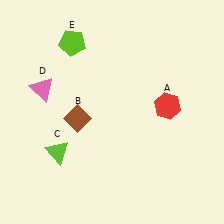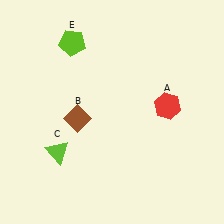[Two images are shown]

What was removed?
The pink triangle (D) was removed in Image 2.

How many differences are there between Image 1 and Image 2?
There is 1 difference between the two images.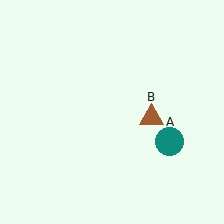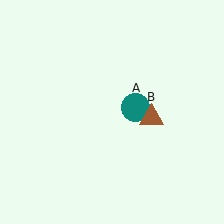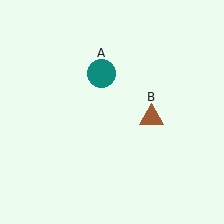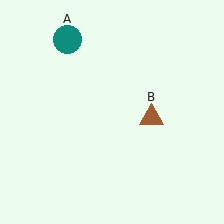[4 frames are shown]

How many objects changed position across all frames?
1 object changed position: teal circle (object A).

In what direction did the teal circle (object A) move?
The teal circle (object A) moved up and to the left.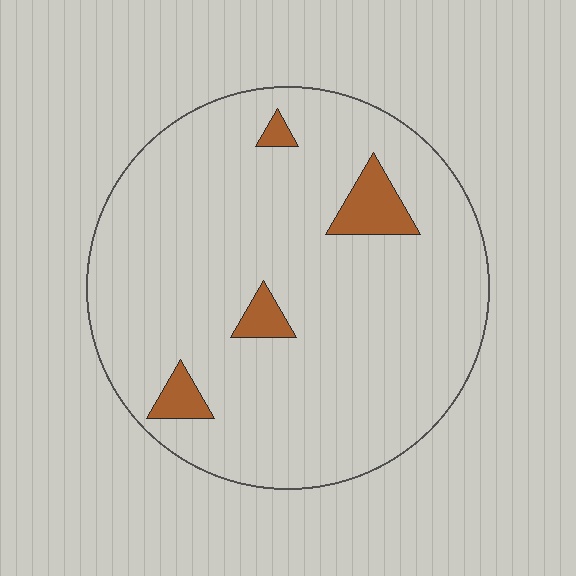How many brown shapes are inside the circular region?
4.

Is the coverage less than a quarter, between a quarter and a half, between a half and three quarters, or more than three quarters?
Less than a quarter.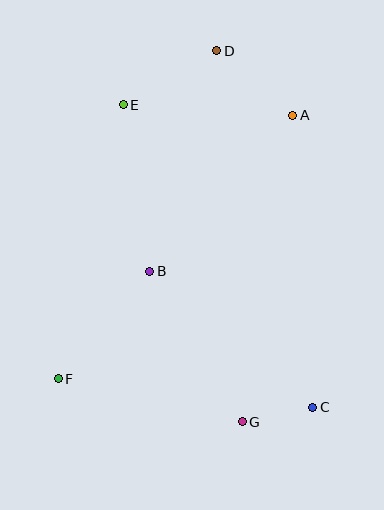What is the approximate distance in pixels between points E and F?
The distance between E and F is approximately 282 pixels.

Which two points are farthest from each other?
Points D and G are farthest from each other.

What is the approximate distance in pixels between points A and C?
The distance between A and C is approximately 293 pixels.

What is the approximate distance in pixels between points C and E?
The distance between C and E is approximately 357 pixels.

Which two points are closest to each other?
Points C and G are closest to each other.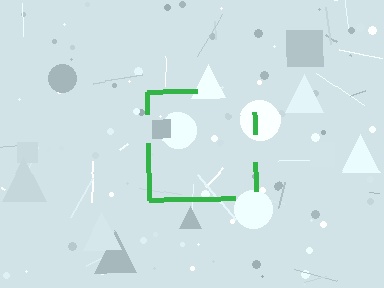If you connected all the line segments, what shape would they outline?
They would outline a square.